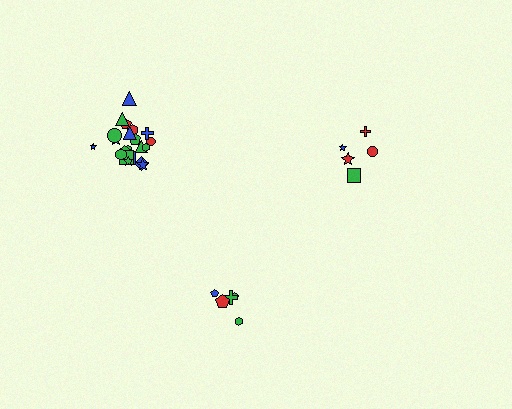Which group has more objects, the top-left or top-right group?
The top-left group.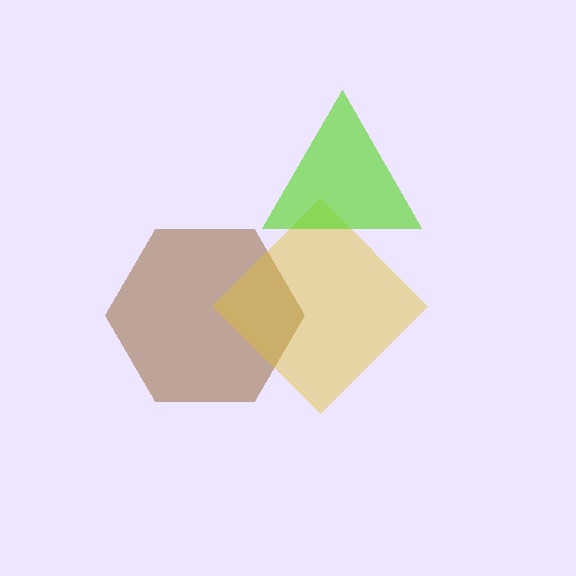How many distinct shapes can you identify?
There are 3 distinct shapes: a brown hexagon, a yellow diamond, a lime triangle.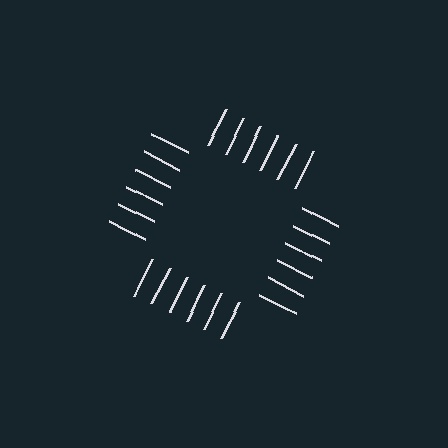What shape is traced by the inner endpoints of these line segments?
An illusory square — the line segments terminate on its edges but no continuous stroke is drawn.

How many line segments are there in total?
24 — 6 along each of the 4 edges.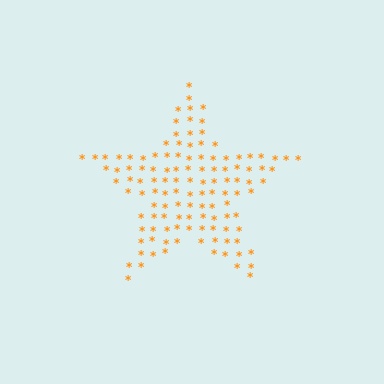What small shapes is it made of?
It is made of small asterisks.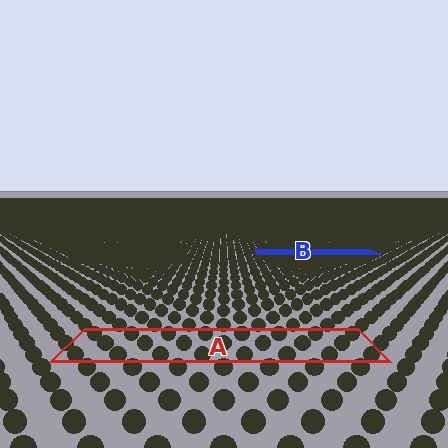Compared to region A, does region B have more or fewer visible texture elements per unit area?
Region B has more texture elements per unit area — they are packed more densely because it is farther away.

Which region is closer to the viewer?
Region A is closer. The texture elements there are larger and more spread out.